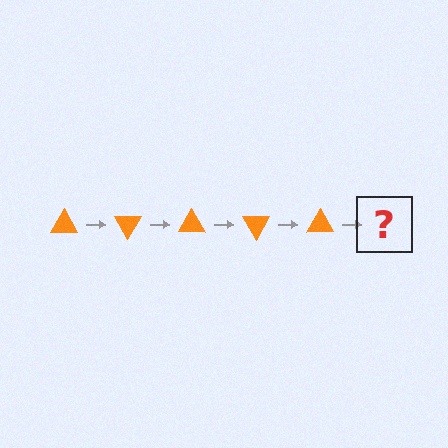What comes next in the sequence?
The next element should be an orange triangle rotated 300 degrees.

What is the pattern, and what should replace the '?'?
The pattern is that the triangle rotates 60 degrees each step. The '?' should be an orange triangle rotated 300 degrees.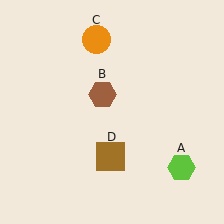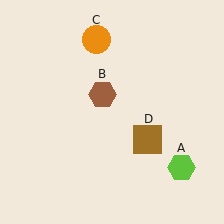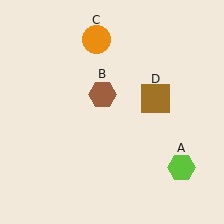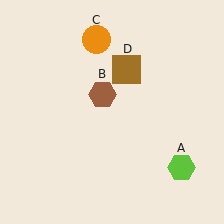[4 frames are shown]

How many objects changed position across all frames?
1 object changed position: brown square (object D).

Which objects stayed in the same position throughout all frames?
Lime hexagon (object A) and brown hexagon (object B) and orange circle (object C) remained stationary.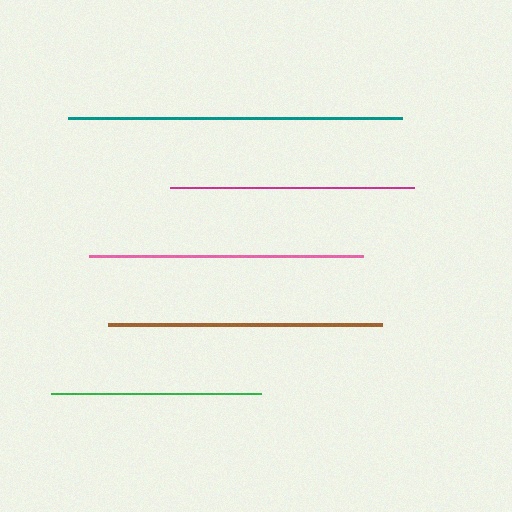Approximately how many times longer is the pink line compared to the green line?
The pink line is approximately 1.3 times the length of the green line.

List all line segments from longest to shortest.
From longest to shortest: teal, brown, pink, magenta, green.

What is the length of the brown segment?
The brown segment is approximately 274 pixels long.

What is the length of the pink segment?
The pink segment is approximately 274 pixels long.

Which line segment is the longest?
The teal line is the longest at approximately 335 pixels.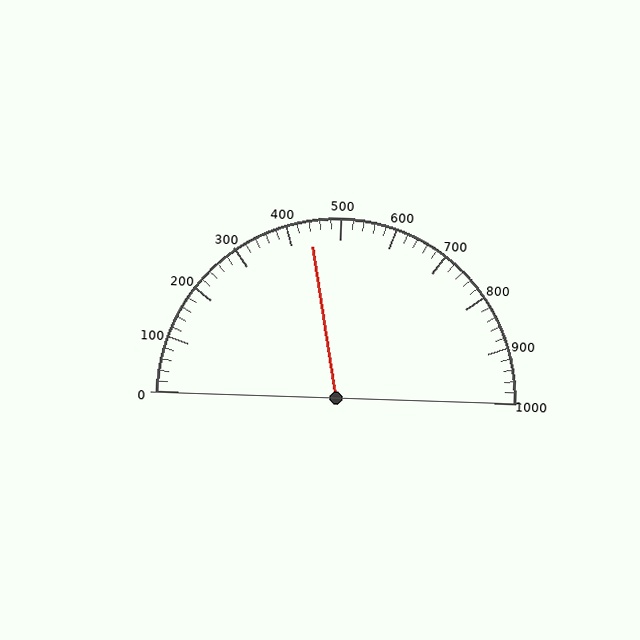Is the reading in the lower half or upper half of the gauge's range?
The reading is in the lower half of the range (0 to 1000).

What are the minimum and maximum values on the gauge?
The gauge ranges from 0 to 1000.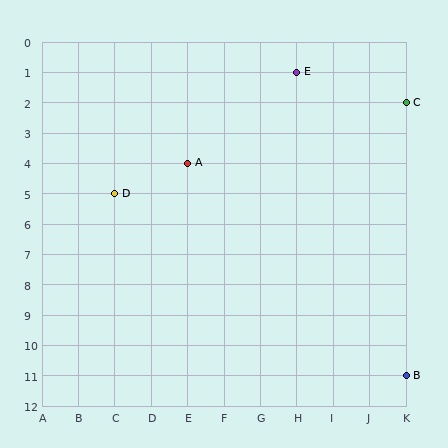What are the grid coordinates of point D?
Point D is at grid coordinates (C, 5).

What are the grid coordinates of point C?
Point C is at grid coordinates (K, 2).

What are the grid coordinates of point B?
Point B is at grid coordinates (K, 11).